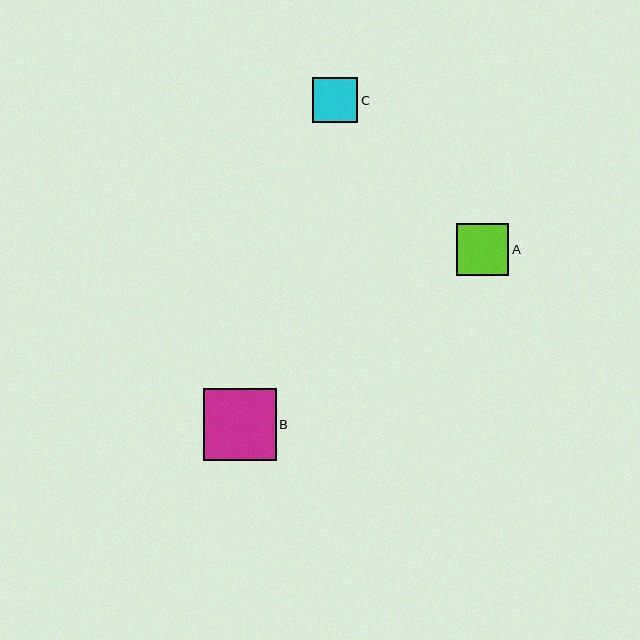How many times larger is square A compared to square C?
Square A is approximately 1.1 times the size of square C.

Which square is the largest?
Square B is the largest with a size of approximately 72 pixels.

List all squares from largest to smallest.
From largest to smallest: B, A, C.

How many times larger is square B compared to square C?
Square B is approximately 1.6 times the size of square C.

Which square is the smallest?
Square C is the smallest with a size of approximately 45 pixels.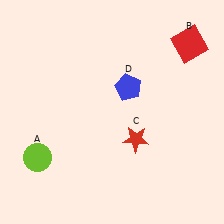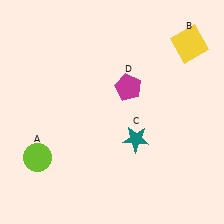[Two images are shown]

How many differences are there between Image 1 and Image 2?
There are 3 differences between the two images.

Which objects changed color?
B changed from red to yellow. C changed from red to teal. D changed from blue to magenta.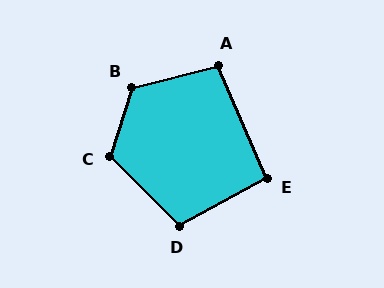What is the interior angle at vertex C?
Approximately 118 degrees (obtuse).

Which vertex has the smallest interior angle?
E, at approximately 95 degrees.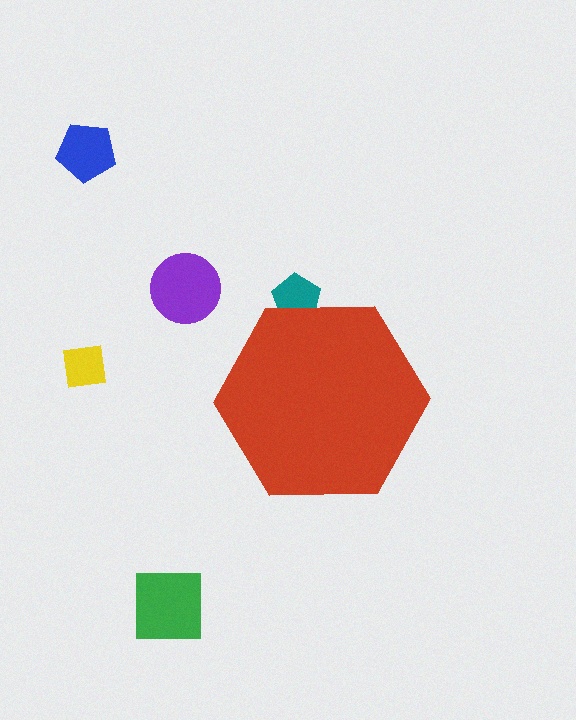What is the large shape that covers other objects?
A red hexagon.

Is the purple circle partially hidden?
No, the purple circle is fully visible.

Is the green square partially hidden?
No, the green square is fully visible.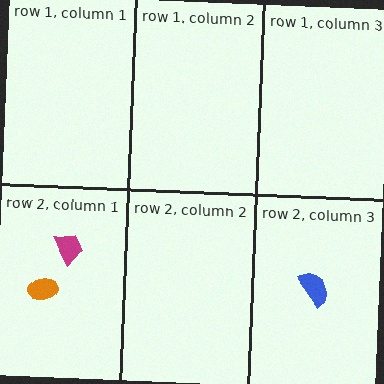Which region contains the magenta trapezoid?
The row 2, column 1 region.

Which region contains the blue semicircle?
The row 2, column 3 region.